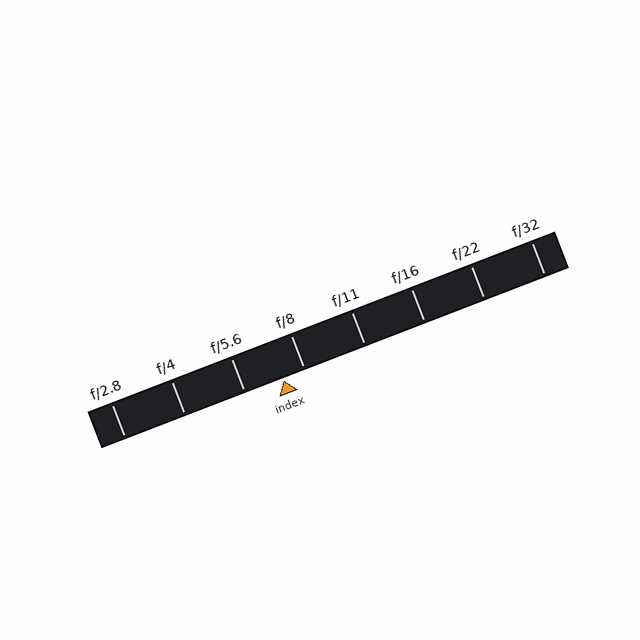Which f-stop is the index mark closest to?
The index mark is closest to f/8.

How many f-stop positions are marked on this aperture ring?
There are 8 f-stop positions marked.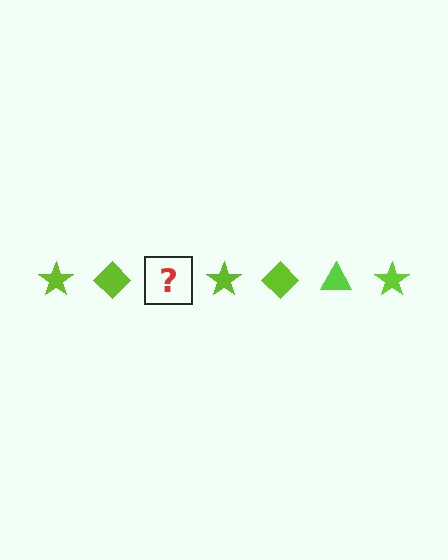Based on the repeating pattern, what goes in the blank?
The blank should be a lime triangle.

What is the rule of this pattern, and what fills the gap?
The rule is that the pattern cycles through star, diamond, triangle shapes in lime. The gap should be filled with a lime triangle.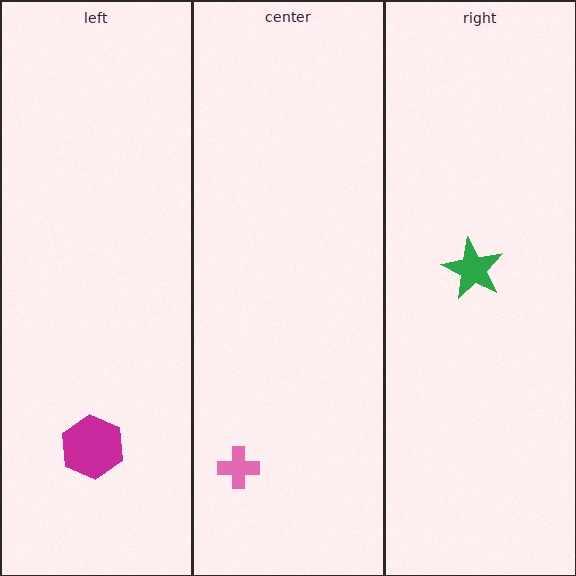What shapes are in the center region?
The pink cross.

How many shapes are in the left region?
1.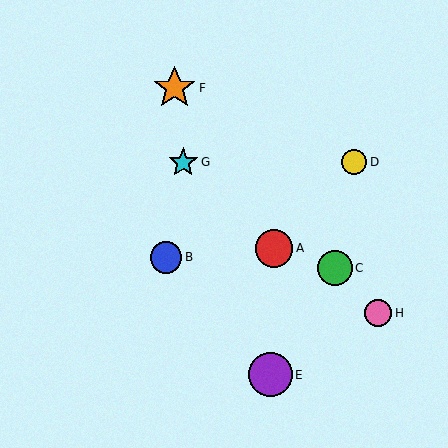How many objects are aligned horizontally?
2 objects (D, G) are aligned horizontally.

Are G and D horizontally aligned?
Yes, both are at y≈162.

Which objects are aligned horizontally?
Objects D, G are aligned horizontally.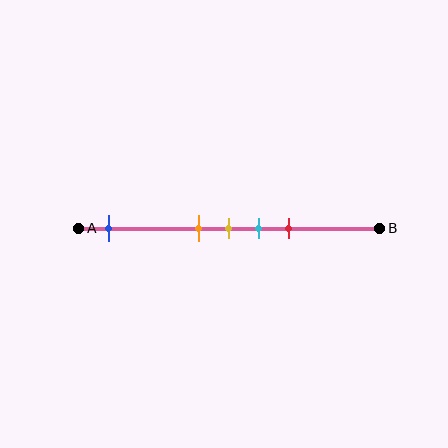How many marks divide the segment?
There are 5 marks dividing the segment.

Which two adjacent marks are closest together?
The orange and yellow marks are the closest adjacent pair.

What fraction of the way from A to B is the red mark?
The red mark is approximately 70% (0.7) of the way from A to B.